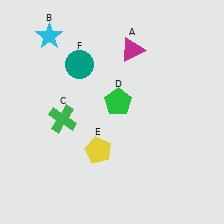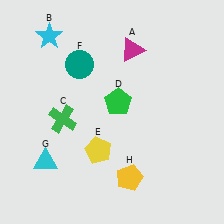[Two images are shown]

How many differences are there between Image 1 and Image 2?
There are 2 differences between the two images.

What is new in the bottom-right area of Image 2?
A yellow pentagon (H) was added in the bottom-right area of Image 2.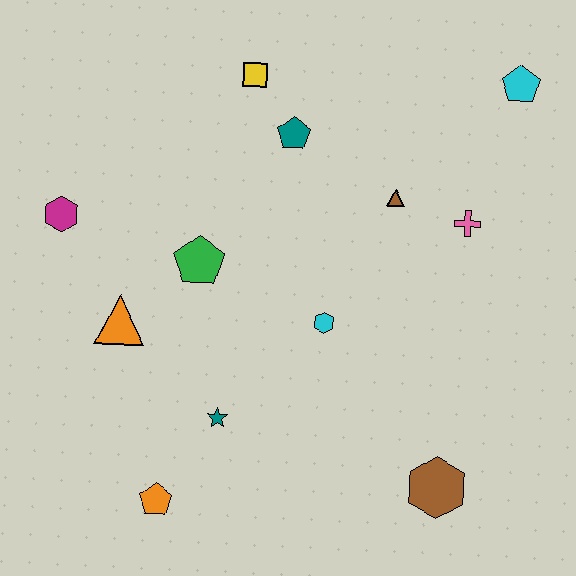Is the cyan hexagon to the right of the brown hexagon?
No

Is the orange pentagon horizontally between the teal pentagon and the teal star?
No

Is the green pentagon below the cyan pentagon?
Yes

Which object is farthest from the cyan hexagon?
The cyan pentagon is farthest from the cyan hexagon.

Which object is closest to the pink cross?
The brown triangle is closest to the pink cross.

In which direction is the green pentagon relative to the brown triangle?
The green pentagon is to the left of the brown triangle.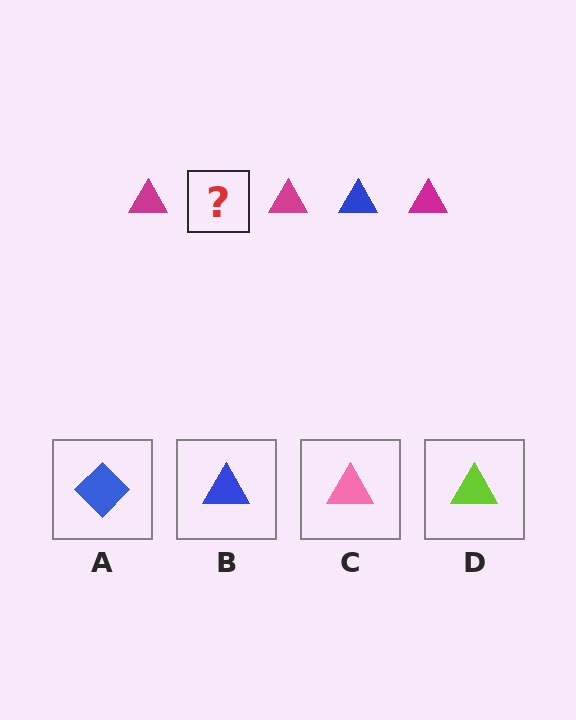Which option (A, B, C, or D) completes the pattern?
B.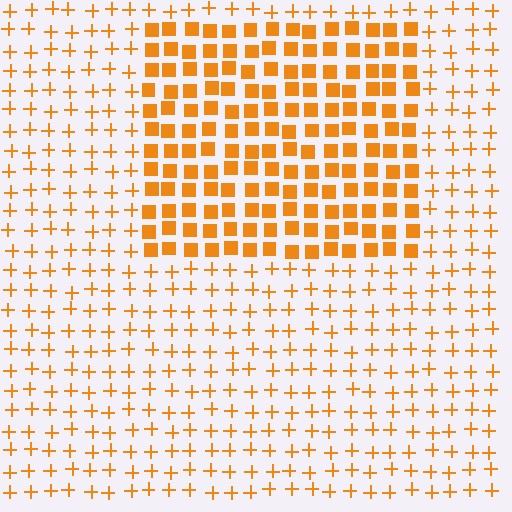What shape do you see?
I see a rectangle.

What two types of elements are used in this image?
The image uses squares inside the rectangle region and plus signs outside it.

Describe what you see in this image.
The image is filled with small orange elements arranged in a uniform grid. A rectangle-shaped region contains squares, while the surrounding area contains plus signs. The boundary is defined purely by the change in element shape.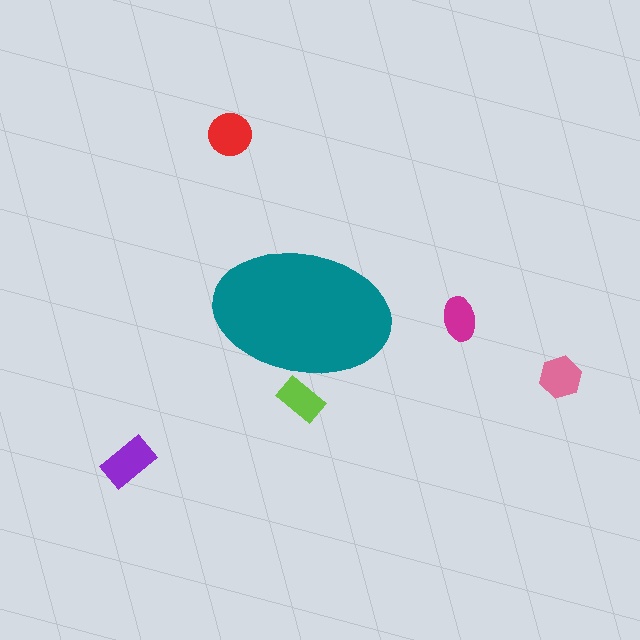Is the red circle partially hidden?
No, the red circle is fully visible.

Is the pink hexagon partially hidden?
No, the pink hexagon is fully visible.